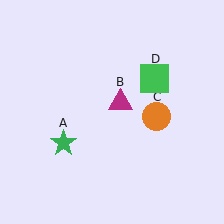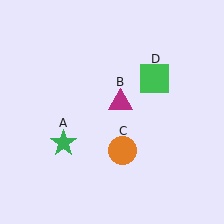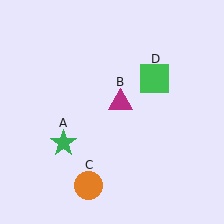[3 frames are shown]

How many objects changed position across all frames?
1 object changed position: orange circle (object C).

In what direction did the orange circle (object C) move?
The orange circle (object C) moved down and to the left.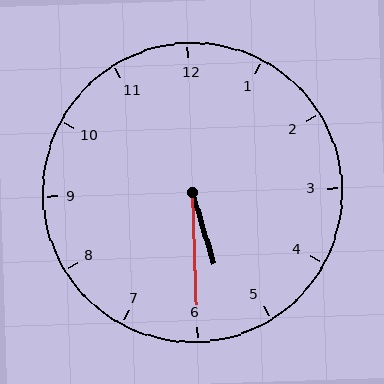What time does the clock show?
5:30.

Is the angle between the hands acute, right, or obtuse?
It is acute.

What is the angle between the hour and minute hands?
Approximately 15 degrees.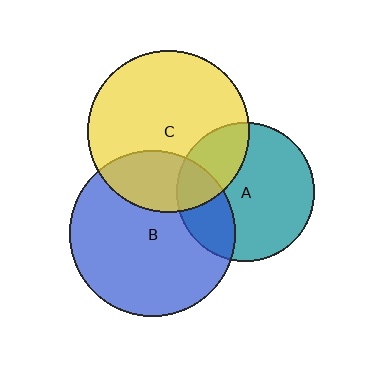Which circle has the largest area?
Circle B (blue).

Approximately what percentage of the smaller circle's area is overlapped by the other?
Approximately 25%.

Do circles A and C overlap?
Yes.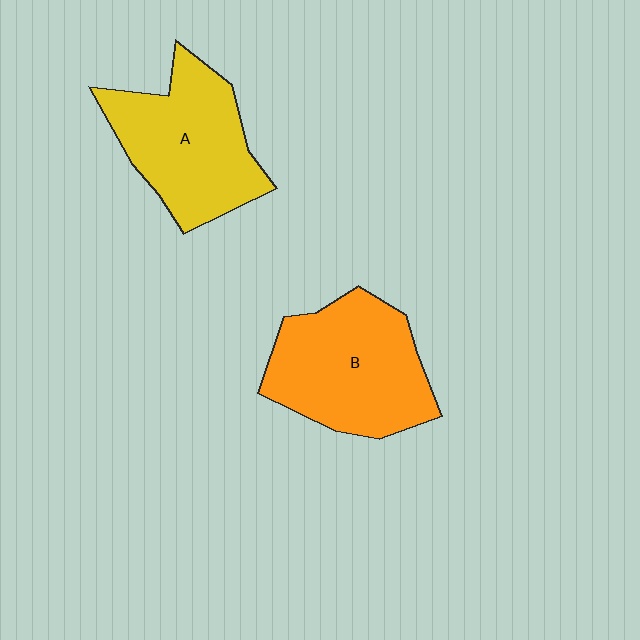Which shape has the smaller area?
Shape A (yellow).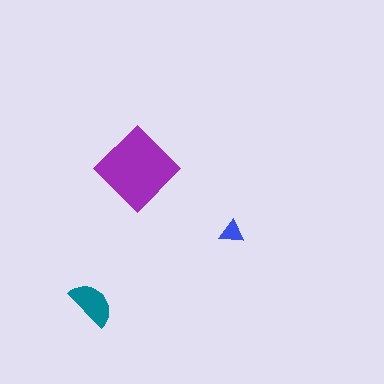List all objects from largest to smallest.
The purple diamond, the teal semicircle, the blue triangle.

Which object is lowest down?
The teal semicircle is bottommost.